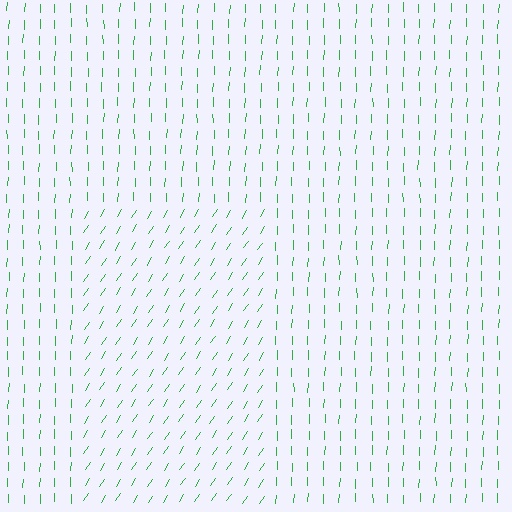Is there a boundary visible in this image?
Yes, there is a texture boundary formed by a change in line orientation.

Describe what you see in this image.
The image is filled with small green line segments. A rectangle region in the image has lines oriented differently from the surrounding lines, creating a visible texture boundary.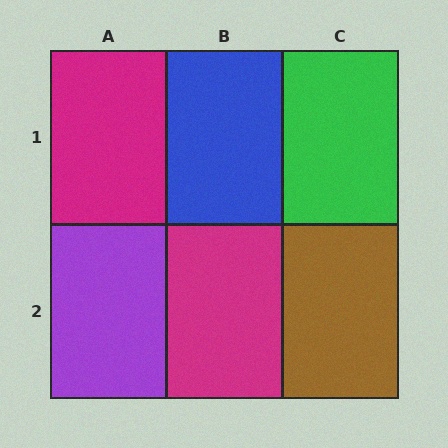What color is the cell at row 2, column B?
Magenta.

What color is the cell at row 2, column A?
Purple.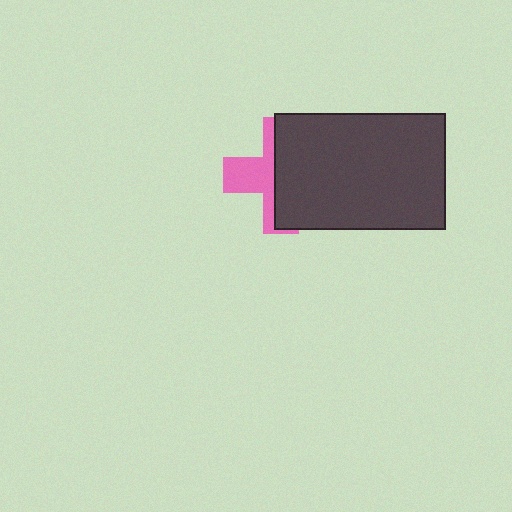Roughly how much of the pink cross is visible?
A small part of it is visible (roughly 38%).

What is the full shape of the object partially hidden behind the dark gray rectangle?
The partially hidden object is a pink cross.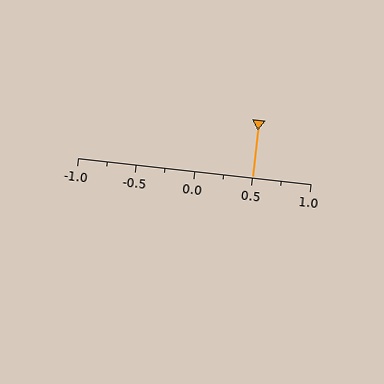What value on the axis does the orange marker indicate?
The marker indicates approximately 0.5.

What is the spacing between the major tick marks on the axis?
The major ticks are spaced 0.5 apart.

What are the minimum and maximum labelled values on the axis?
The axis runs from -1.0 to 1.0.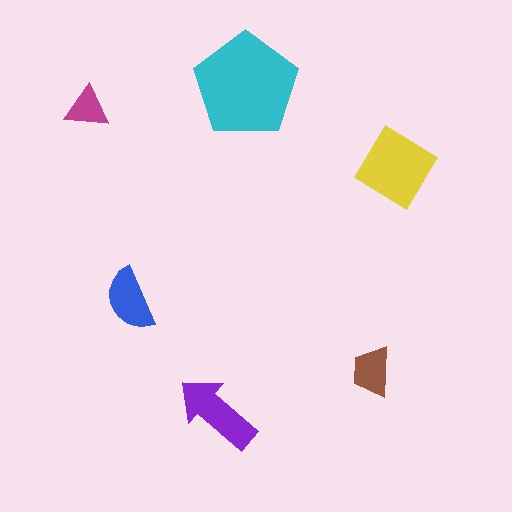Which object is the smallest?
The magenta triangle.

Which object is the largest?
The cyan pentagon.